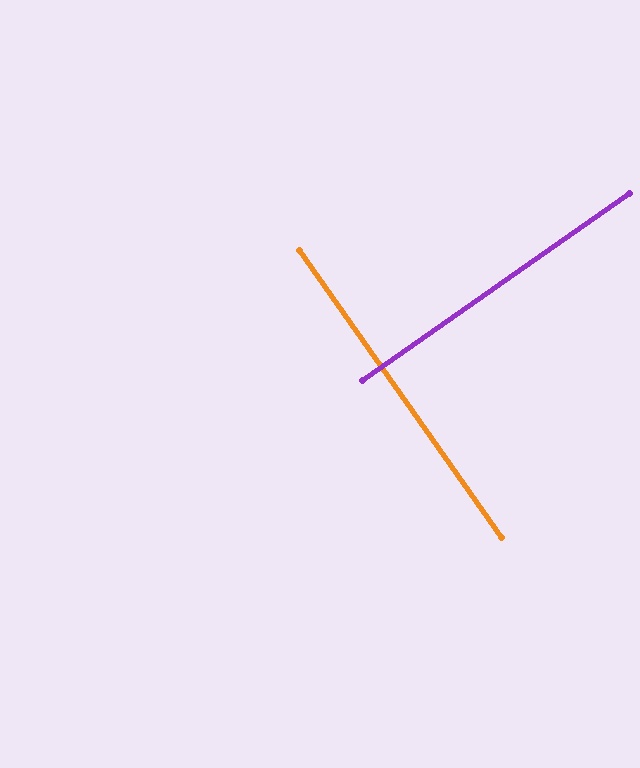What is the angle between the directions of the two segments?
Approximately 90 degrees.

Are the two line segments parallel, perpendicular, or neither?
Perpendicular — they meet at approximately 90°.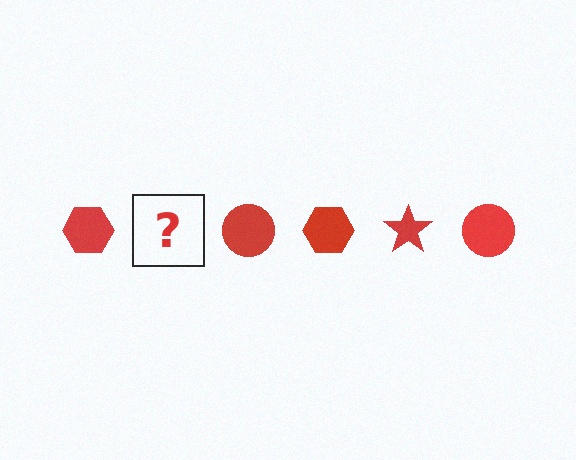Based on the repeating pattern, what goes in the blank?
The blank should be a red star.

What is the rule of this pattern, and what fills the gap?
The rule is that the pattern cycles through hexagon, star, circle shapes in red. The gap should be filled with a red star.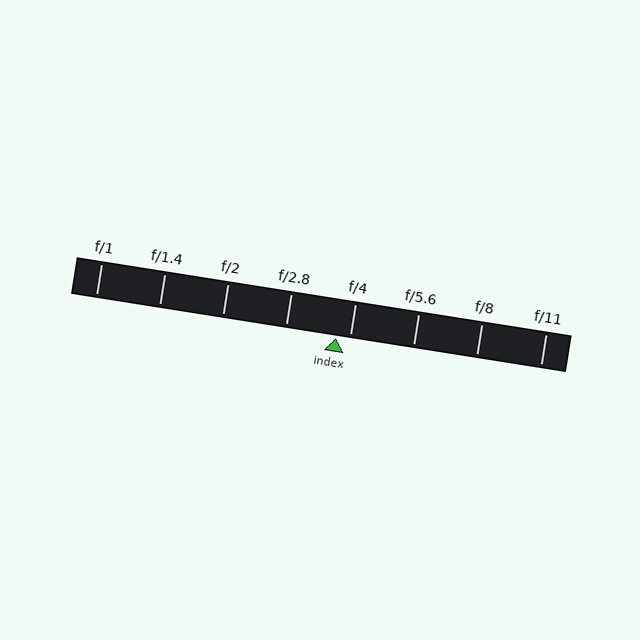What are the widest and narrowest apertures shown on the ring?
The widest aperture shown is f/1 and the narrowest is f/11.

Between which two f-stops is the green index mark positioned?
The index mark is between f/2.8 and f/4.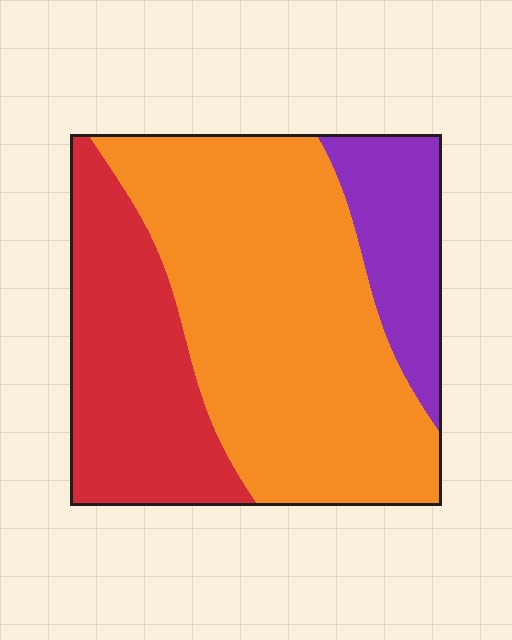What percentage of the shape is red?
Red covers 29% of the shape.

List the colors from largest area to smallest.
From largest to smallest: orange, red, purple.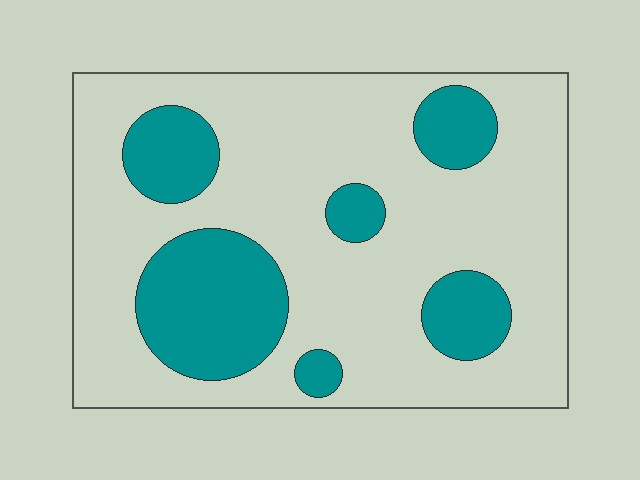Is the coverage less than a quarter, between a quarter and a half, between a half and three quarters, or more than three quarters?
Between a quarter and a half.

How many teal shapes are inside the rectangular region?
6.